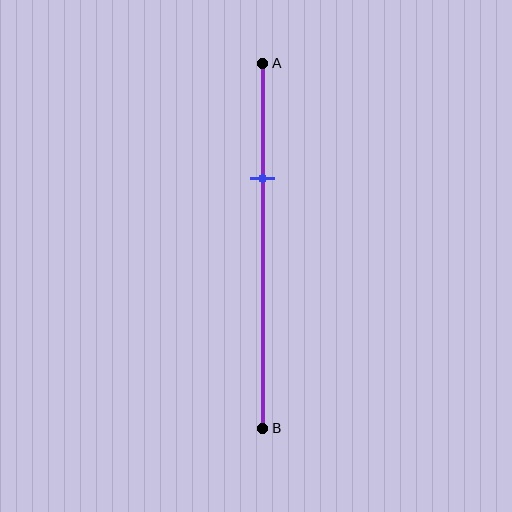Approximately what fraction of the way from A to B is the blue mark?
The blue mark is approximately 30% of the way from A to B.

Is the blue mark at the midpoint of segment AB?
No, the mark is at about 30% from A, not at the 50% midpoint.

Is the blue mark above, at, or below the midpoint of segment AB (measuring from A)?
The blue mark is above the midpoint of segment AB.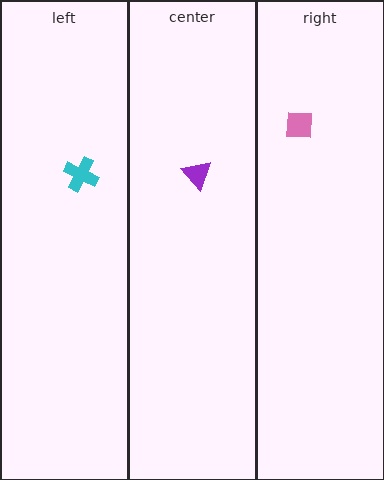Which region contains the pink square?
The right region.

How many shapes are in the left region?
1.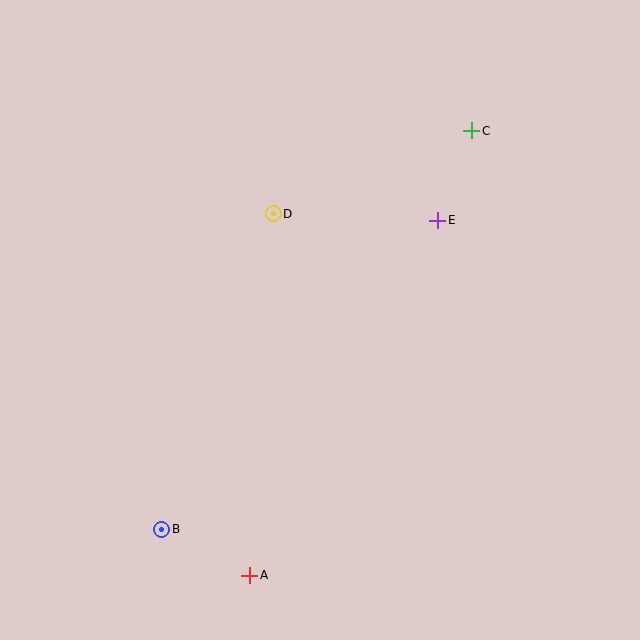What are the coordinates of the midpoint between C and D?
The midpoint between C and D is at (372, 172).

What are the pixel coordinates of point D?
Point D is at (273, 214).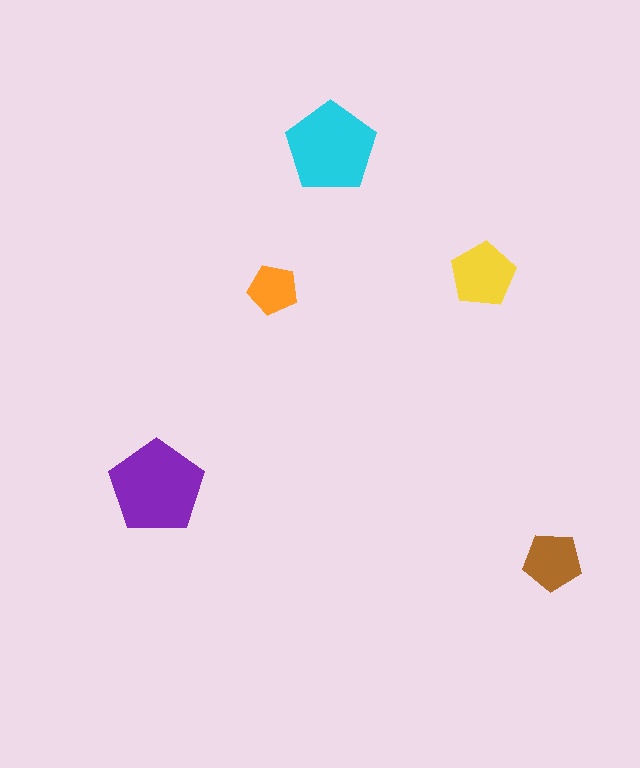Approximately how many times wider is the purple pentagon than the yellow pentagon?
About 1.5 times wider.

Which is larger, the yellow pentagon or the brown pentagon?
The yellow one.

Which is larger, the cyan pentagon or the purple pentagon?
The purple one.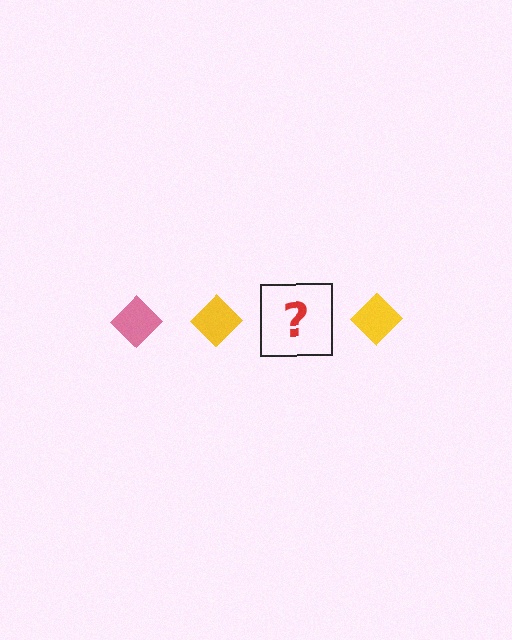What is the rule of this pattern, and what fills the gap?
The rule is that the pattern cycles through pink, yellow diamonds. The gap should be filled with a pink diamond.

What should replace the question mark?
The question mark should be replaced with a pink diamond.